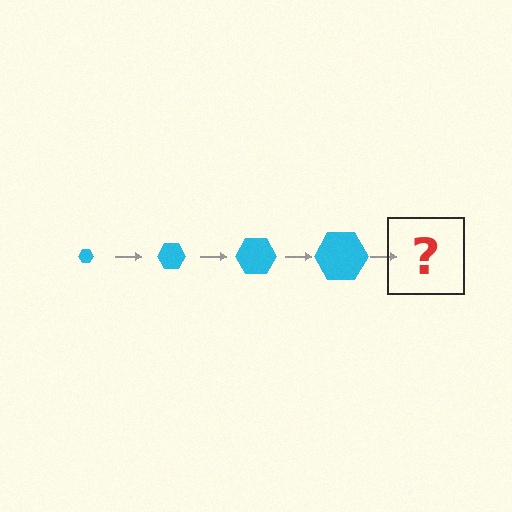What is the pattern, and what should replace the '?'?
The pattern is that the hexagon gets progressively larger each step. The '?' should be a cyan hexagon, larger than the previous one.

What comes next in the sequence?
The next element should be a cyan hexagon, larger than the previous one.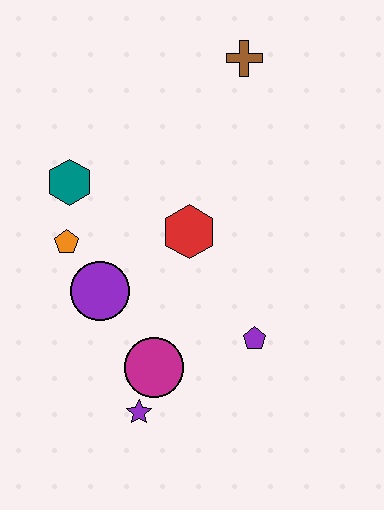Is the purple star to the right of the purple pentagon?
No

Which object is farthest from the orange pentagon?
The brown cross is farthest from the orange pentagon.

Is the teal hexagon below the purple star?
No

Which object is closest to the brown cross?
The red hexagon is closest to the brown cross.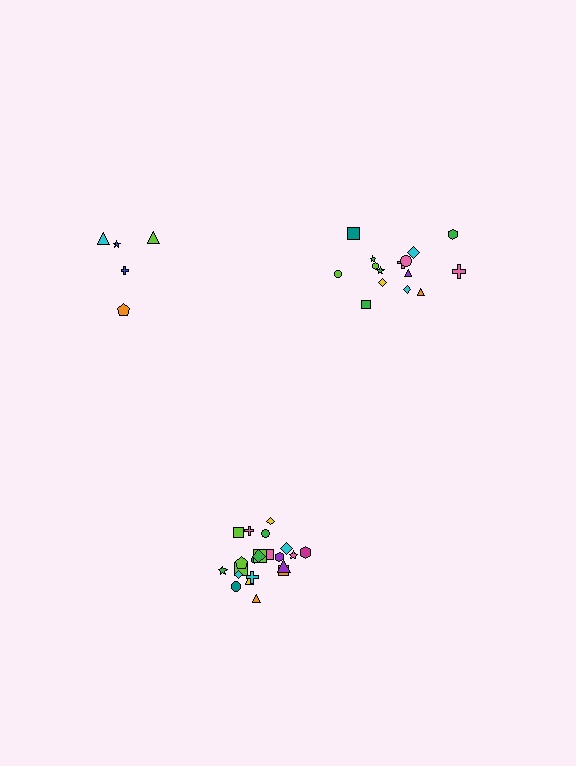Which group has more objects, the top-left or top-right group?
The top-right group.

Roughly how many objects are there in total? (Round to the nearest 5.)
Roughly 40 objects in total.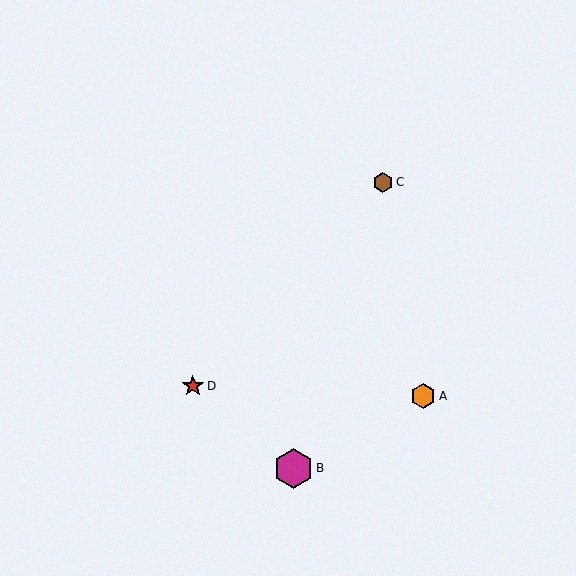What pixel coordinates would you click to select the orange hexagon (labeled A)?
Click at (423, 396) to select the orange hexagon A.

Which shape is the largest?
The magenta hexagon (labeled B) is the largest.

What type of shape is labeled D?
Shape D is a red star.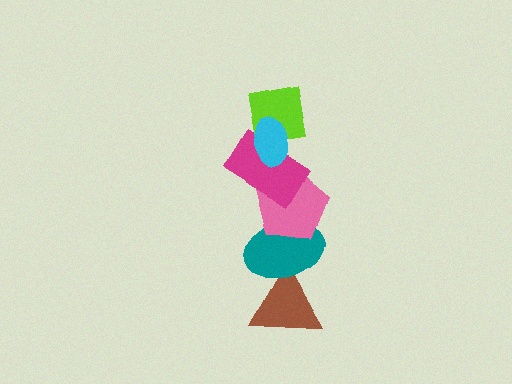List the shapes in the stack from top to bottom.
From top to bottom: the cyan ellipse, the lime square, the magenta rectangle, the pink pentagon, the teal ellipse, the brown triangle.